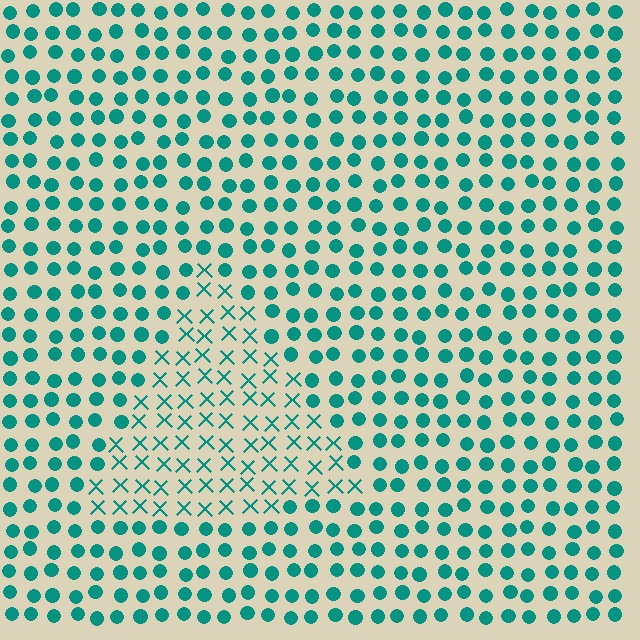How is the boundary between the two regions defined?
The boundary is defined by a change in element shape: X marks inside vs. circles outside. All elements share the same color and spacing.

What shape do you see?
I see a triangle.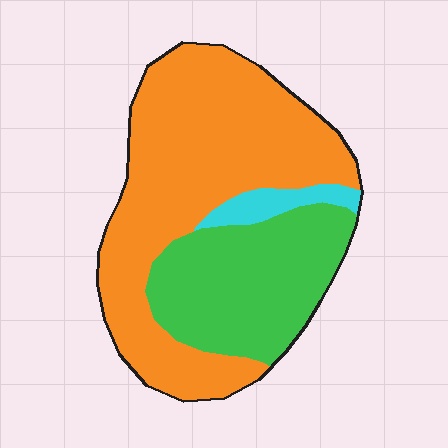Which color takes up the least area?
Cyan, at roughly 5%.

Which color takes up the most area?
Orange, at roughly 60%.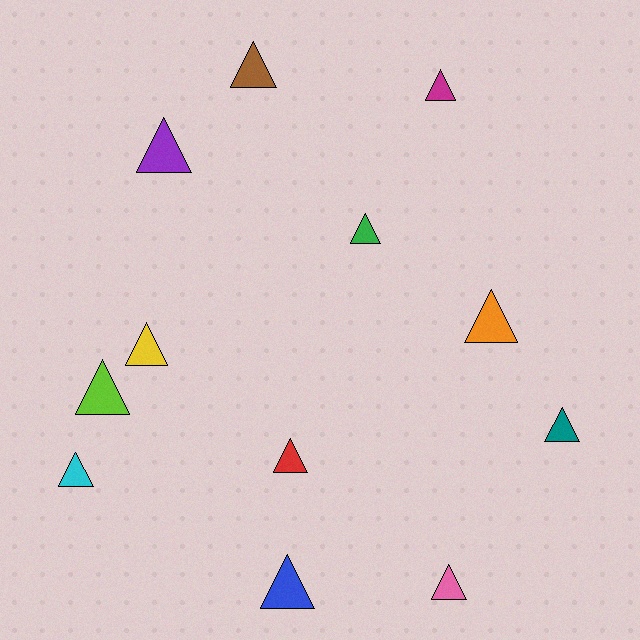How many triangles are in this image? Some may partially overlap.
There are 12 triangles.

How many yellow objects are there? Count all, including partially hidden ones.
There is 1 yellow object.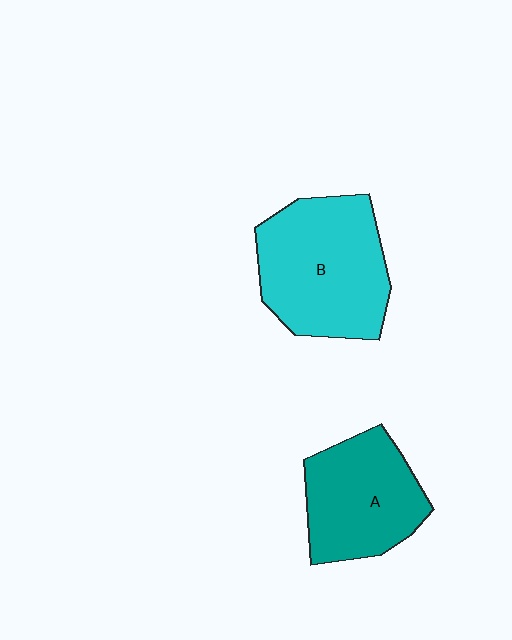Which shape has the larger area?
Shape B (cyan).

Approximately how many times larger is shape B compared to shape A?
Approximately 1.3 times.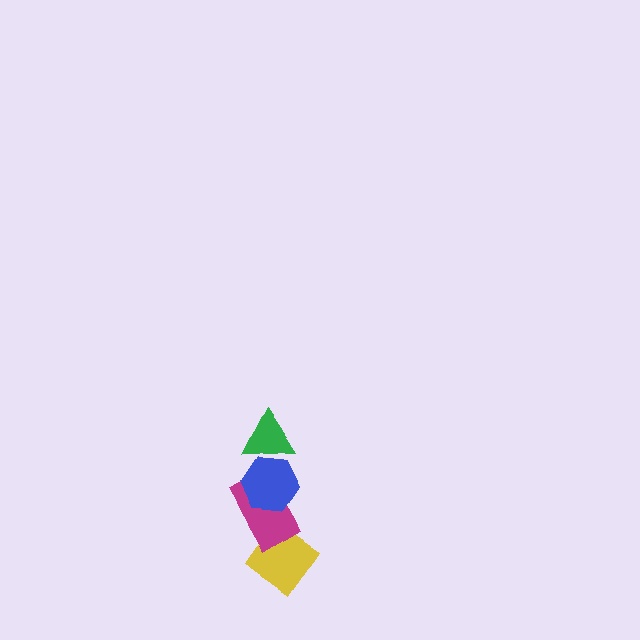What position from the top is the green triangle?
The green triangle is 1st from the top.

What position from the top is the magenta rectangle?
The magenta rectangle is 3rd from the top.